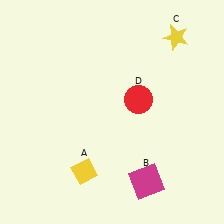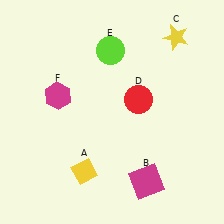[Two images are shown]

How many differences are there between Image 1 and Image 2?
There are 2 differences between the two images.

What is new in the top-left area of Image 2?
A lime circle (E) was added in the top-left area of Image 2.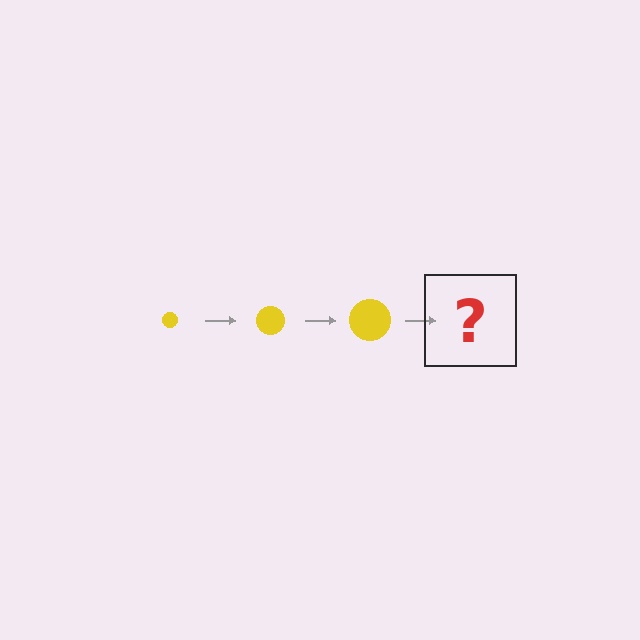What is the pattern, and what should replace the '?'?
The pattern is that the circle gets progressively larger each step. The '?' should be a yellow circle, larger than the previous one.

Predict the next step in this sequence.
The next step is a yellow circle, larger than the previous one.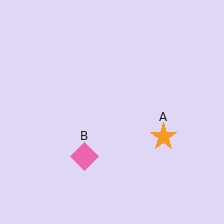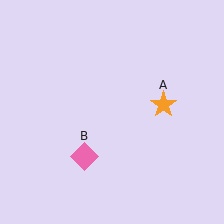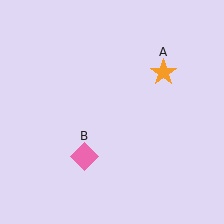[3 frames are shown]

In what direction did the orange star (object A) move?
The orange star (object A) moved up.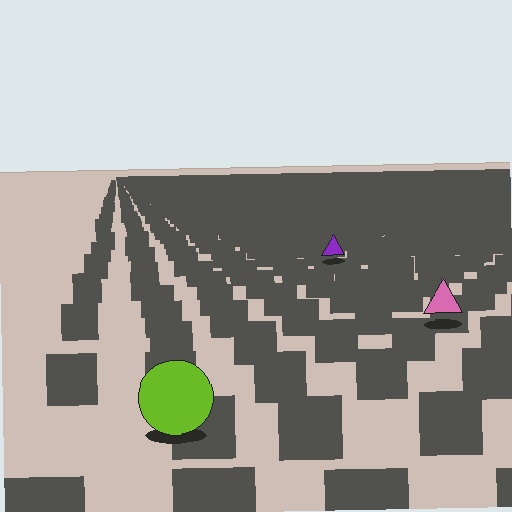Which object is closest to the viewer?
The lime circle is closest. The texture marks near it are larger and more spread out.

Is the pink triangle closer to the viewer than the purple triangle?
Yes. The pink triangle is closer — you can tell from the texture gradient: the ground texture is coarser near it.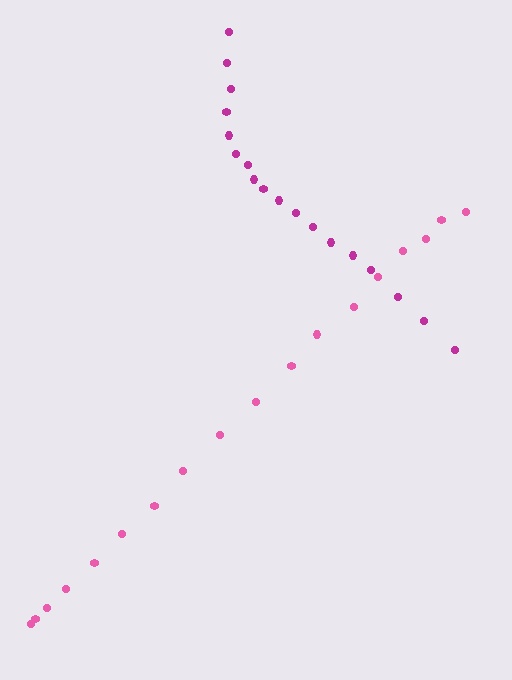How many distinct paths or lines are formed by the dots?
There are 2 distinct paths.